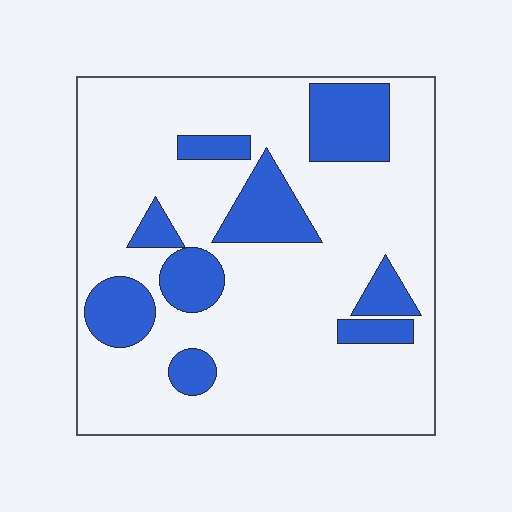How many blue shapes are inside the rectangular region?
9.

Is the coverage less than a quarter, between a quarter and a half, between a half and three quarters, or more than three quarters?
Less than a quarter.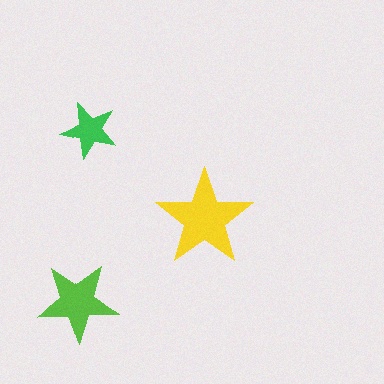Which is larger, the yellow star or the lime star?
The yellow one.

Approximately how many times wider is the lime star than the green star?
About 1.5 times wider.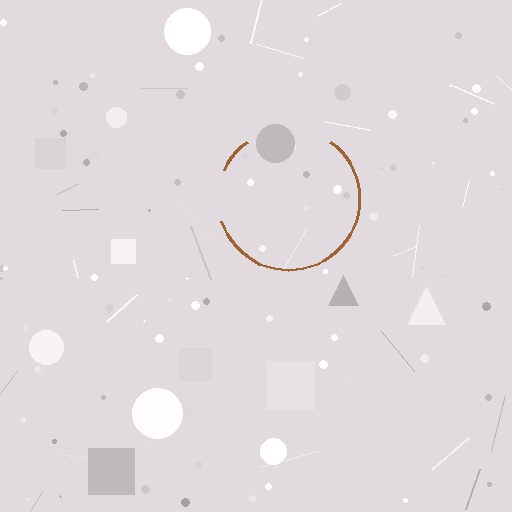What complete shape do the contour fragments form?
The contour fragments form a circle.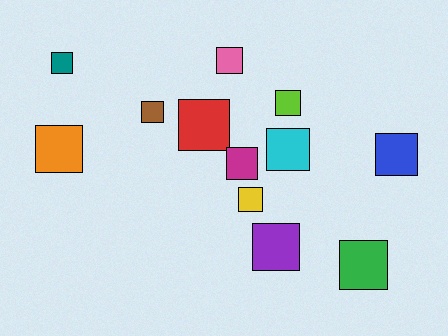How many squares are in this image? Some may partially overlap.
There are 12 squares.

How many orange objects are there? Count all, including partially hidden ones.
There is 1 orange object.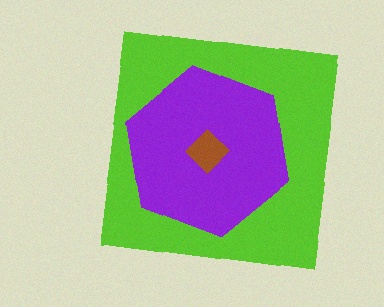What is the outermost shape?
The lime square.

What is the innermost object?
The brown diamond.